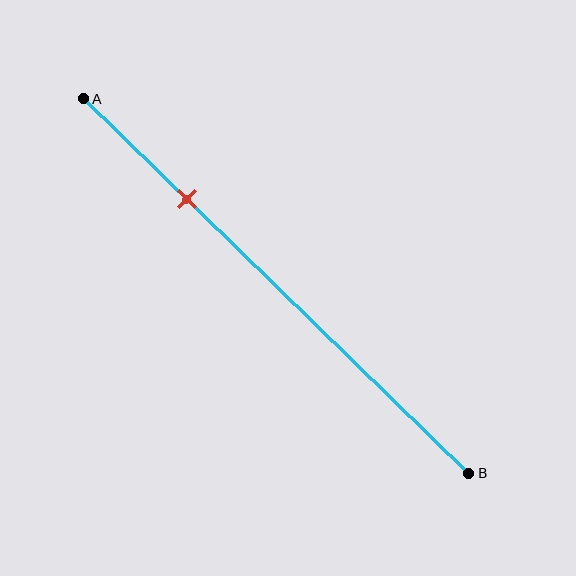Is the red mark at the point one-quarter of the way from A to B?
Yes, the mark is approximately at the one-quarter point.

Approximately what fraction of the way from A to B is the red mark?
The red mark is approximately 25% of the way from A to B.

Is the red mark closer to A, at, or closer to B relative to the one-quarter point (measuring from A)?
The red mark is approximately at the one-quarter point of segment AB.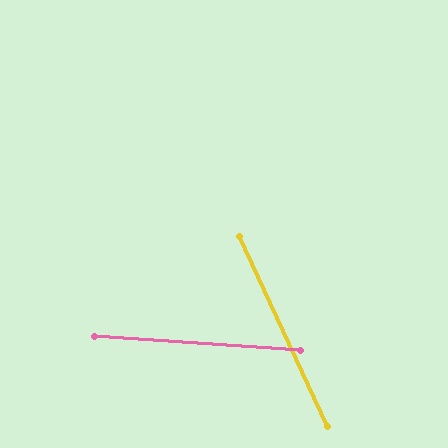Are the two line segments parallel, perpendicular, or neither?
Neither parallel nor perpendicular — they differ by about 61°.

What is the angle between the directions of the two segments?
Approximately 61 degrees.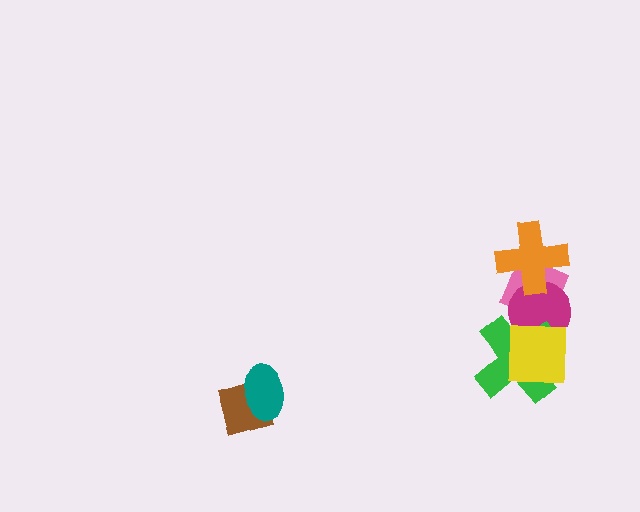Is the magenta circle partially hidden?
Yes, it is partially covered by another shape.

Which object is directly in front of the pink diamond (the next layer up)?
The magenta circle is directly in front of the pink diamond.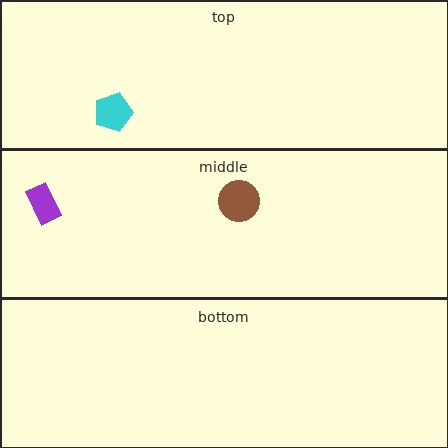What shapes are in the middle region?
The purple rectangle, the brown circle.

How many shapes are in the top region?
1.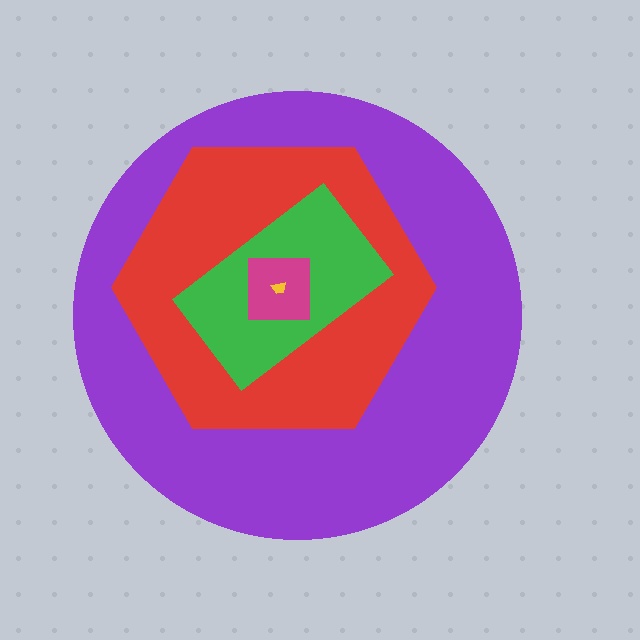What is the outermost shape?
The purple circle.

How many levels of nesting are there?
5.